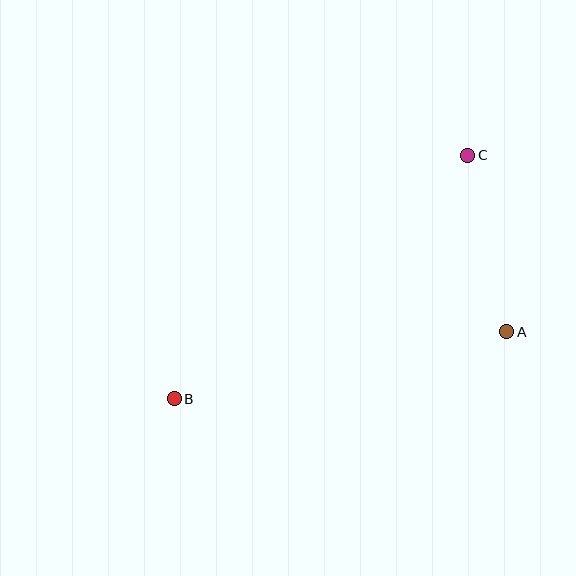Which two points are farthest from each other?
Points B and C are farthest from each other.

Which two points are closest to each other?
Points A and C are closest to each other.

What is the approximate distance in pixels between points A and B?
The distance between A and B is approximately 339 pixels.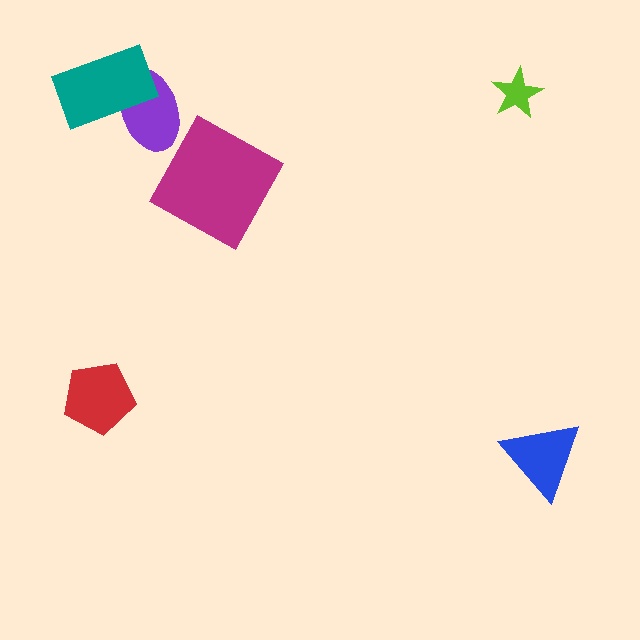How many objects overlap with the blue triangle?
0 objects overlap with the blue triangle.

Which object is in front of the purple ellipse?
The teal rectangle is in front of the purple ellipse.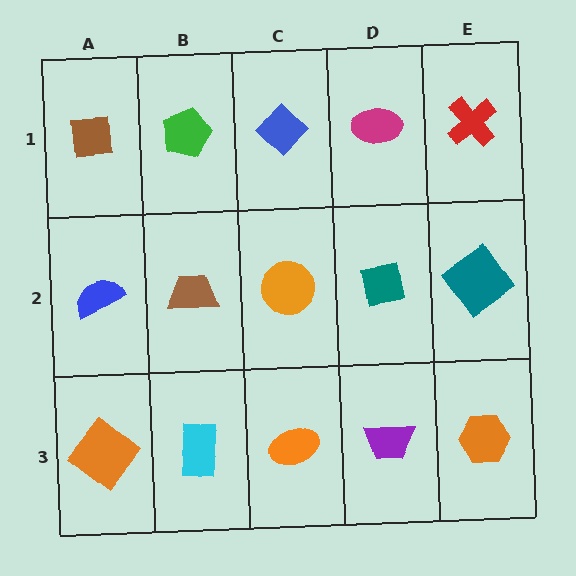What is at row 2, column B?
A brown trapezoid.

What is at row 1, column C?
A blue diamond.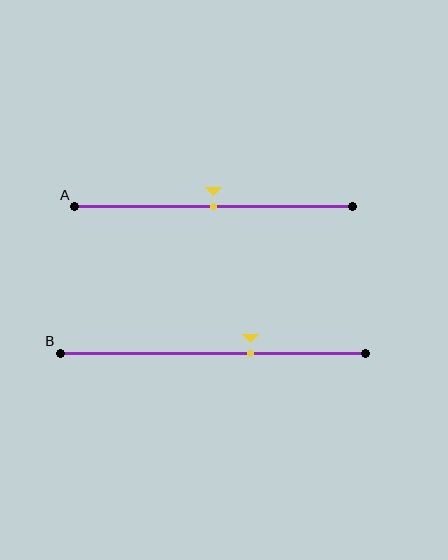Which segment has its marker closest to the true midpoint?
Segment A has its marker closest to the true midpoint.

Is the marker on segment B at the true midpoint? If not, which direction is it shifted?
No, the marker on segment B is shifted to the right by about 12% of the segment length.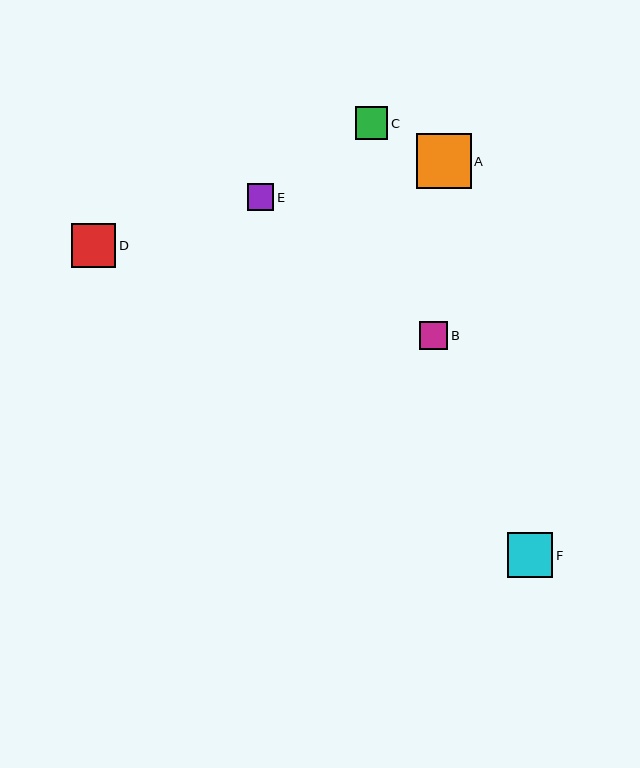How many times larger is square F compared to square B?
Square F is approximately 1.6 times the size of square B.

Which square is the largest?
Square A is the largest with a size of approximately 55 pixels.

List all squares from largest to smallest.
From largest to smallest: A, F, D, C, B, E.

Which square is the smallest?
Square E is the smallest with a size of approximately 27 pixels.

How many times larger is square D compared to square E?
Square D is approximately 1.6 times the size of square E.